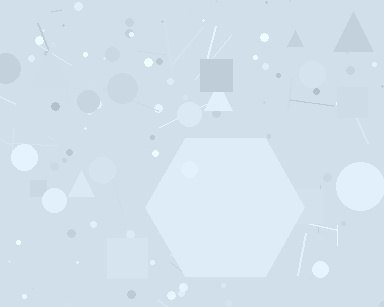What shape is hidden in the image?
A hexagon is hidden in the image.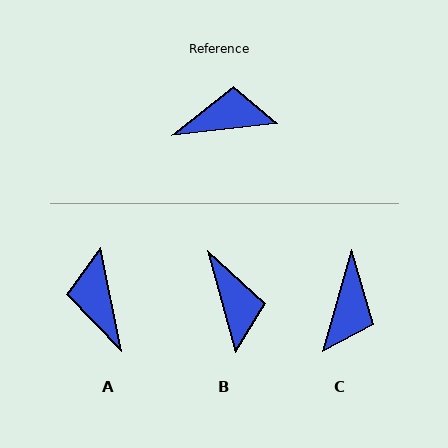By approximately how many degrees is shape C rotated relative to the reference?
Approximately 113 degrees clockwise.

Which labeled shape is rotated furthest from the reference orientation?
C, about 113 degrees away.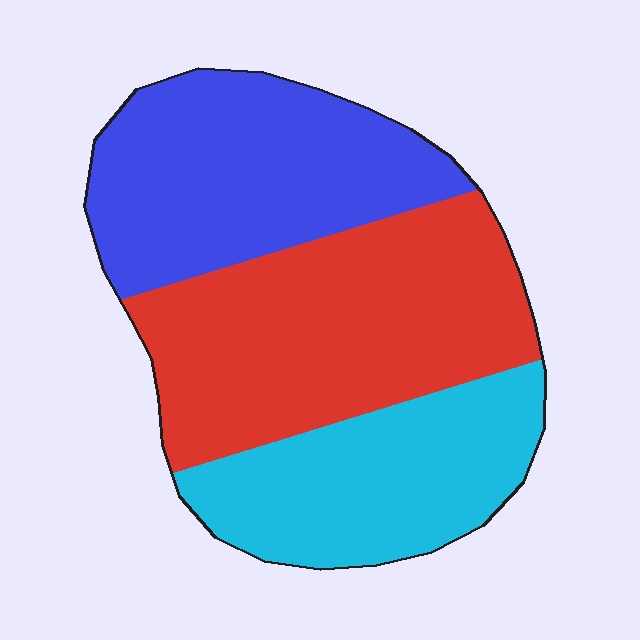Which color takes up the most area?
Red, at roughly 40%.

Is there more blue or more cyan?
Blue.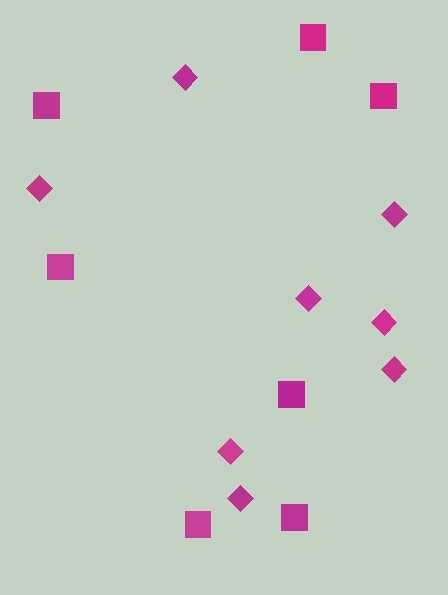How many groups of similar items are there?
There are 2 groups: one group of squares (7) and one group of diamonds (8).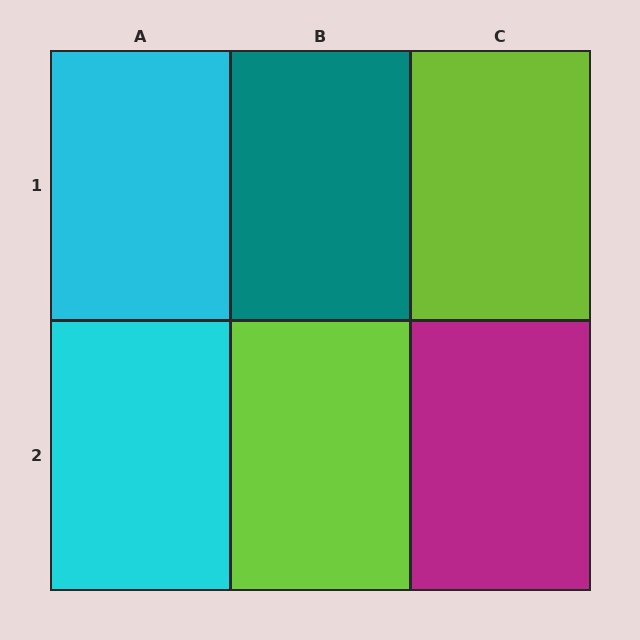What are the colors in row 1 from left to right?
Cyan, teal, lime.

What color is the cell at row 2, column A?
Cyan.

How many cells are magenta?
1 cell is magenta.